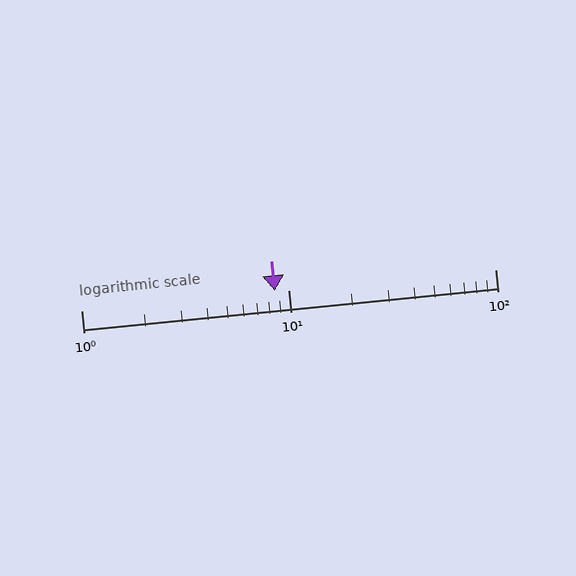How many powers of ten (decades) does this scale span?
The scale spans 2 decades, from 1 to 100.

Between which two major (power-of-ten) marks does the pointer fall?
The pointer is between 1 and 10.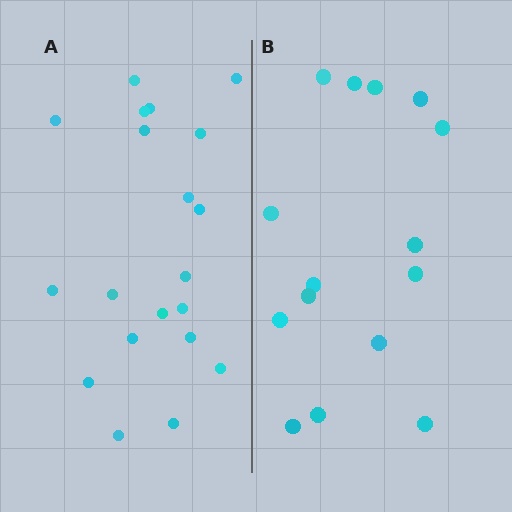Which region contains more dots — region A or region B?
Region A (the left region) has more dots.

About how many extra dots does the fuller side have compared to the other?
Region A has about 5 more dots than region B.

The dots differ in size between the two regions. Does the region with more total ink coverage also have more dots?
No. Region B has more total ink coverage because its dots are larger, but region A actually contains more individual dots. Total area can be misleading — the number of items is what matters here.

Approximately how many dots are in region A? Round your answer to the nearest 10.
About 20 dots.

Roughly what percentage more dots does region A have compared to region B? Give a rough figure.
About 35% more.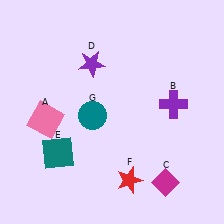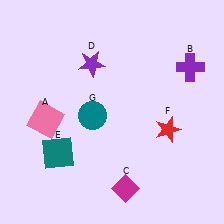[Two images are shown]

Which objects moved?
The objects that moved are: the purple cross (B), the magenta diamond (C), the red star (F).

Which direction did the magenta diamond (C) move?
The magenta diamond (C) moved left.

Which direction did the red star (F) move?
The red star (F) moved up.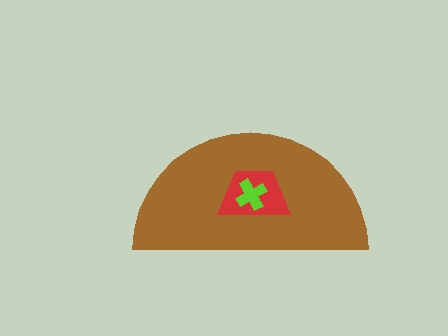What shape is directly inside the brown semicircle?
The red trapezoid.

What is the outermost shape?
The brown semicircle.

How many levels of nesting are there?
3.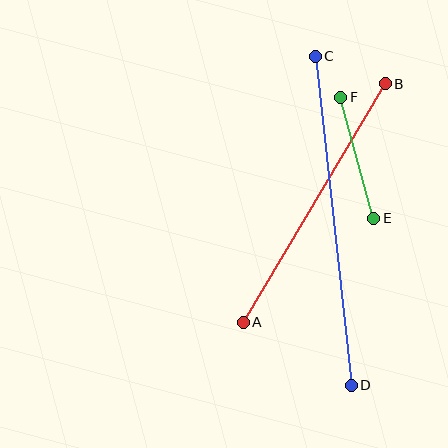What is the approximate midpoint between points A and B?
The midpoint is at approximately (314, 203) pixels.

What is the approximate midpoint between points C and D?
The midpoint is at approximately (333, 221) pixels.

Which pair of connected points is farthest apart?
Points C and D are farthest apart.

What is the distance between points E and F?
The distance is approximately 125 pixels.